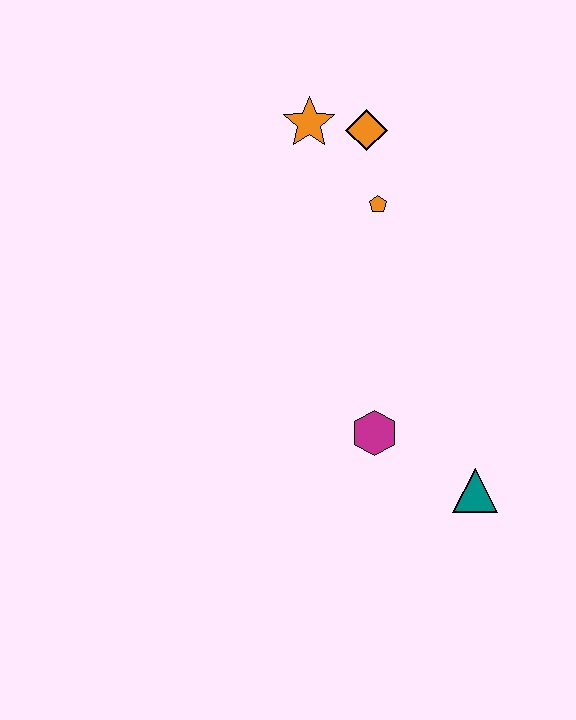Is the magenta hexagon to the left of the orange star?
No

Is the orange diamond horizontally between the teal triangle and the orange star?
Yes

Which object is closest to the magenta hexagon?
The teal triangle is closest to the magenta hexagon.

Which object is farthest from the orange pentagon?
The teal triangle is farthest from the orange pentagon.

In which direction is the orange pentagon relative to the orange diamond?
The orange pentagon is below the orange diamond.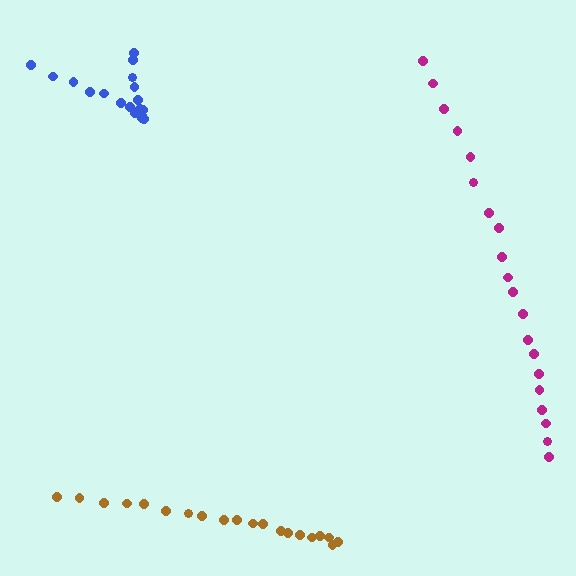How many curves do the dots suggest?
There are 3 distinct paths.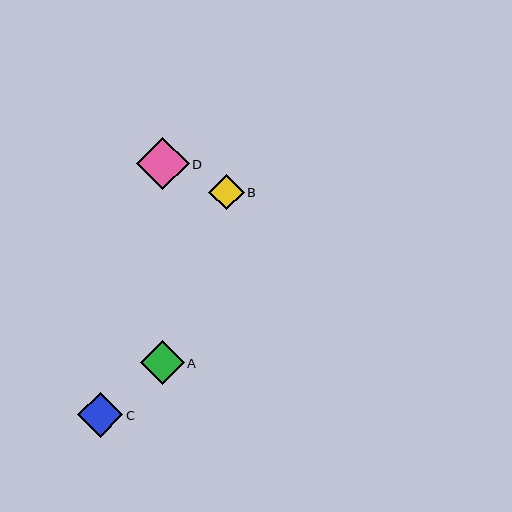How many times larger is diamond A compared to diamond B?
Diamond A is approximately 1.2 times the size of diamond B.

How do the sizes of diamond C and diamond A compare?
Diamond C and diamond A are approximately the same size.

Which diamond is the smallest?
Diamond B is the smallest with a size of approximately 35 pixels.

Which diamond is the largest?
Diamond D is the largest with a size of approximately 52 pixels.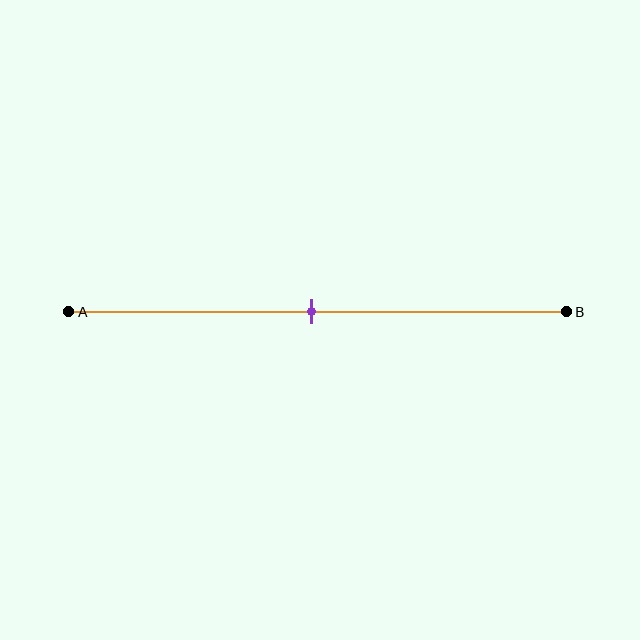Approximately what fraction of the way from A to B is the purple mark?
The purple mark is approximately 50% of the way from A to B.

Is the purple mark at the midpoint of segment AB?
Yes, the mark is approximately at the midpoint.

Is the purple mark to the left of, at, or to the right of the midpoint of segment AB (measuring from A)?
The purple mark is approximately at the midpoint of segment AB.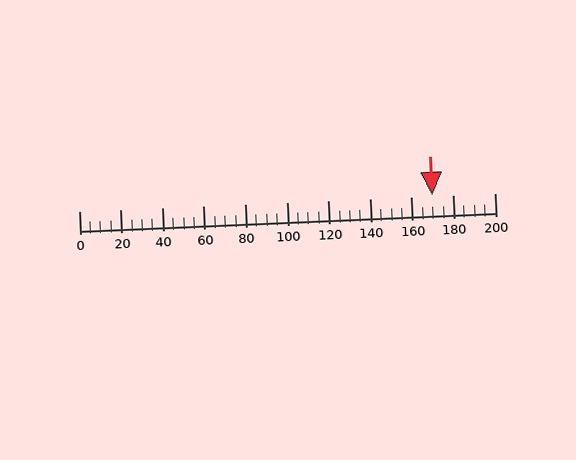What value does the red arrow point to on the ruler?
The red arrow points to approximately 170.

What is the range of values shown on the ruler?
The ruler shows values from 0 to 200.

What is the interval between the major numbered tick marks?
The major tick marks are spaced 20 units apart.